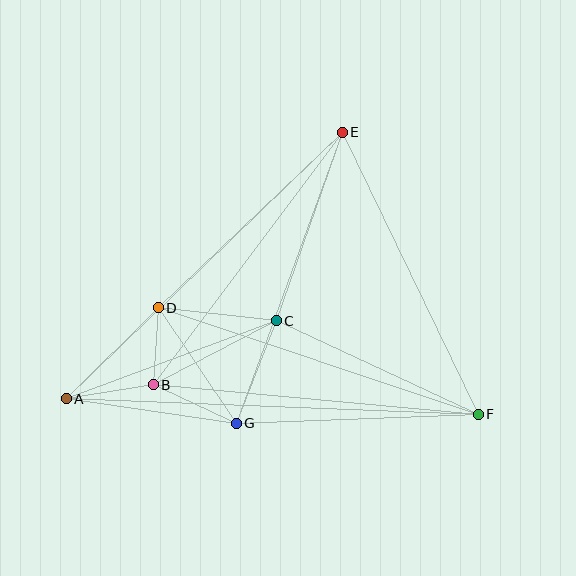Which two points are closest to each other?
Points B and D are closest to each other.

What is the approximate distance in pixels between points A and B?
The distance between A and B is approximately 88 pixels.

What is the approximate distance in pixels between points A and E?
The distance between A and E is approximately 383 pixels.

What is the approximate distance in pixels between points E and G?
The distance between E and G is approximately 310 pixels.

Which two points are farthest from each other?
Points A and F are farthest from each other.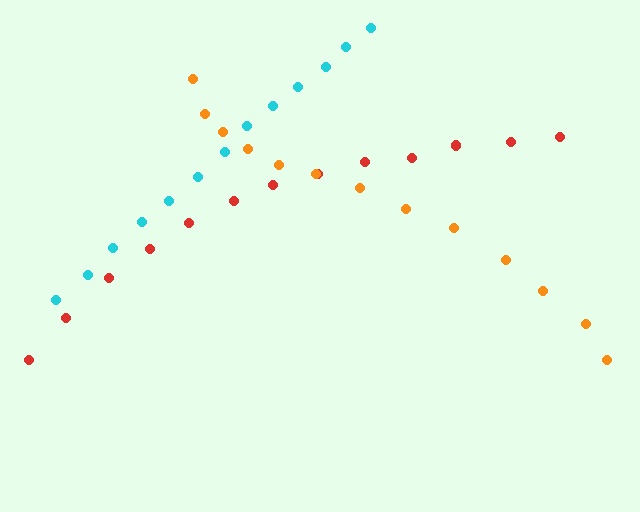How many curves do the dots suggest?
There are 3 distinct paths.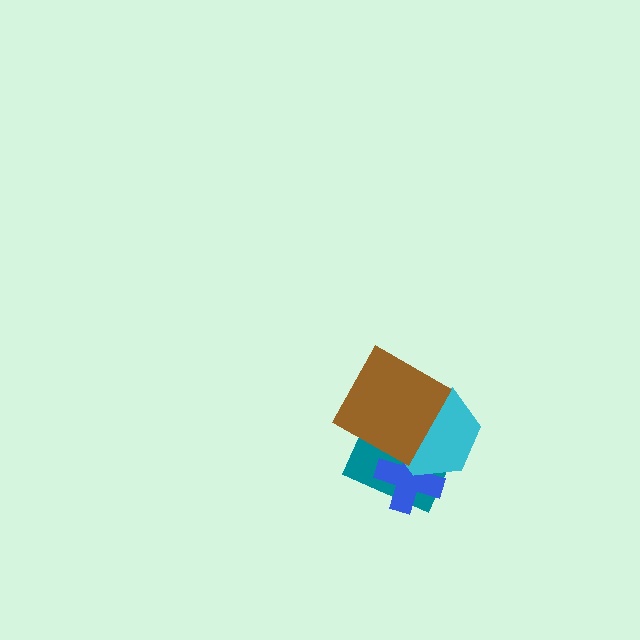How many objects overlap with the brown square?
2 objects overlap with the brown square.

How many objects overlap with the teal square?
3 objects overlap with the teal square.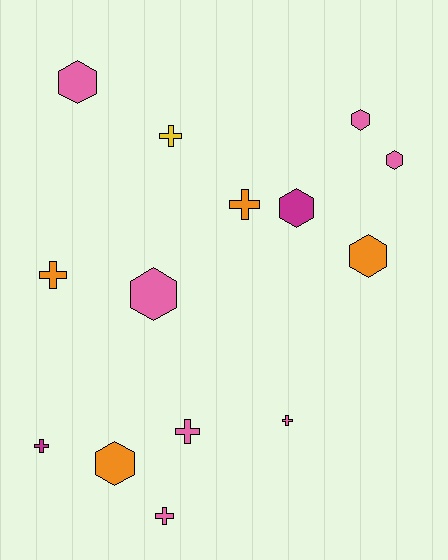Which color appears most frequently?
Pink, with 7 objects.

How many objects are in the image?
There are 14 objects.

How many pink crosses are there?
There are 3 pink crosses.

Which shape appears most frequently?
Cross, with 7 objects.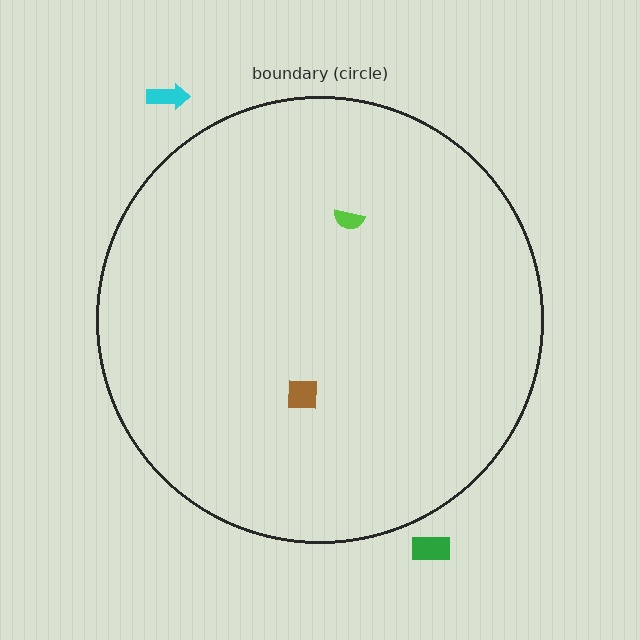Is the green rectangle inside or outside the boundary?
Outside.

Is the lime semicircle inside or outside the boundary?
Inside.